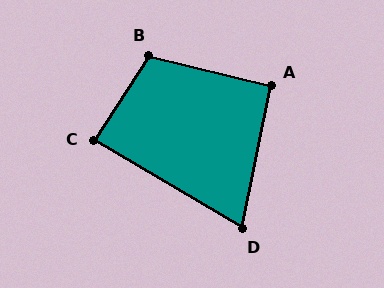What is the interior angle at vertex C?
Approximately 88 degrees (approximately right).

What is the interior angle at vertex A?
Approximately 92 degrees (approximately right).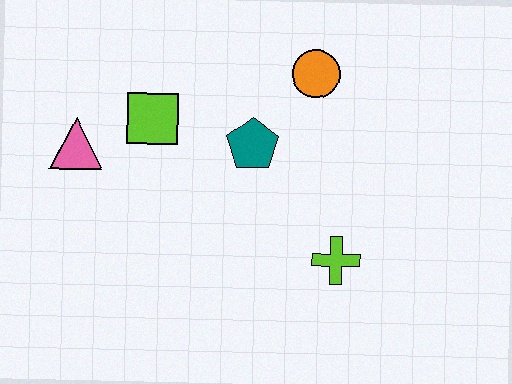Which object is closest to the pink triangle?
The lime square is closest to the pink triangle.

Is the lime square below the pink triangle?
No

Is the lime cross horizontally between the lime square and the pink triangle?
No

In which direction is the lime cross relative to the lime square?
The lime cross is to the right of the lime square.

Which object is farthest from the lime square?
The lime cross is farthest from the lime square.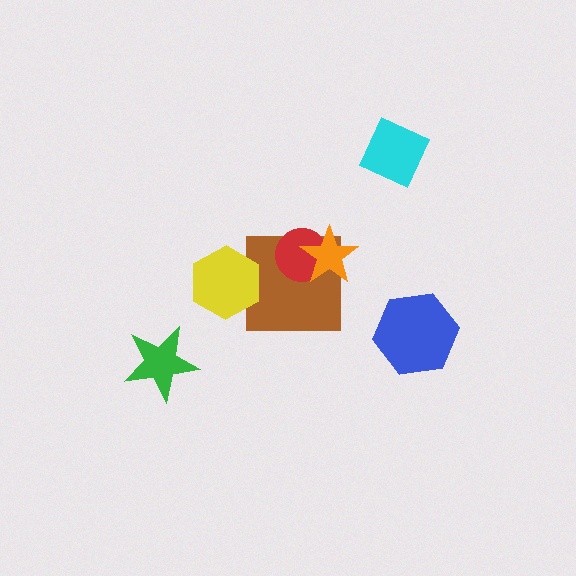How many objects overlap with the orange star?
2 objects overlap with the orange star.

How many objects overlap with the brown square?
3 objects overlap with the brown square.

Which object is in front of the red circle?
The orange star is in front of the red circle.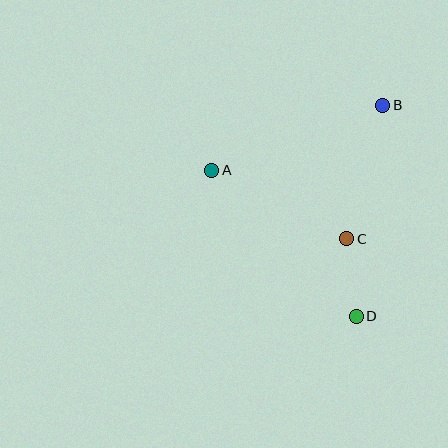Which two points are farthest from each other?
Points B and D are farthest from each other.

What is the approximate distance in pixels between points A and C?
The distance between A and C is approximately 152 pixels.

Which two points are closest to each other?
Points C and D are closest to each other.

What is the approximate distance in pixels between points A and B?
The distance between A and B is approximately 183 pixels.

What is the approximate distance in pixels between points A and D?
The distance between A and D is approximately 206 pixels.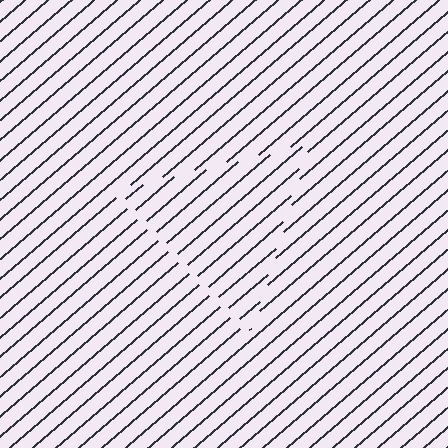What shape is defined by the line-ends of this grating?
An illusory triangle. The interior of the shape contains the same grating, shifted by half a period — the contour is defined by the phase discontinuity where line-ends from the inner and outer gratings abut.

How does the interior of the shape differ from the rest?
The interior of the shape contains the same grating, shifted by half a period — the contour is defined by the phase discontinuity where line-ends from the inner and outer gratings abut.